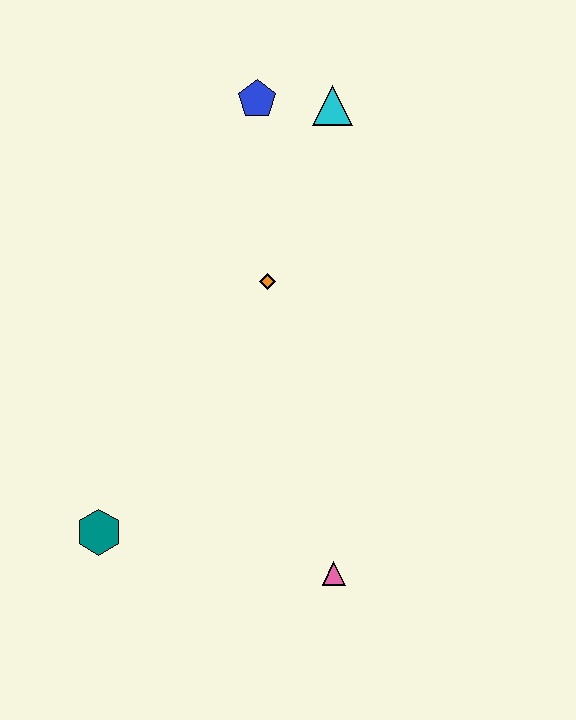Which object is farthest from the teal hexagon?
The cyan triangle is farthest from the teal hexagon.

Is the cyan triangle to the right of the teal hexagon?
Yes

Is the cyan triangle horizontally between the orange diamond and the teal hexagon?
No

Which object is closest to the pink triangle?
The teal hexagon is closest to the pink triangle.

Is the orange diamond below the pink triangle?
No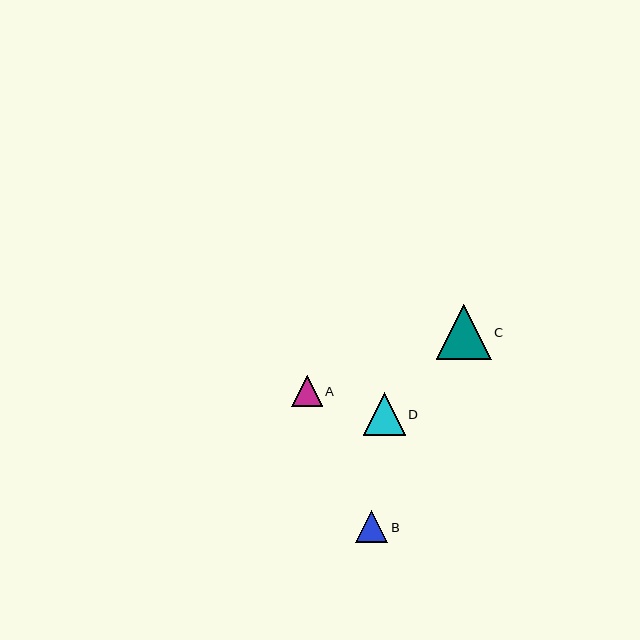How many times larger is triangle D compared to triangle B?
Triangle D is approximately 1.3 times the size of triangle B.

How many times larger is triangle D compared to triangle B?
Triangle D is approximately 1.3 times the size of triangle B.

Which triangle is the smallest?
Triangle A is the smallest with a size of approximately 30 pixels.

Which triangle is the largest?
Triangle C is the largest with a size of approximately 55 pixels.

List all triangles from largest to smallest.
From largest to smallest: C, D, B, A.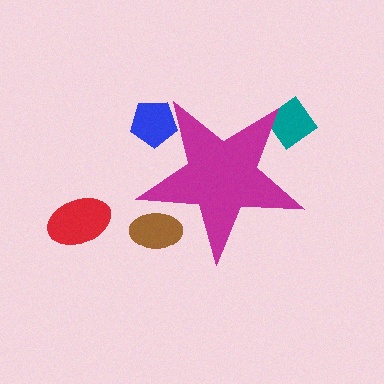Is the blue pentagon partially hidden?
Yes, the blue pentagon is partially hidden behind the magenta star.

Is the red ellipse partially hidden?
No, the red ellipse is fully visible.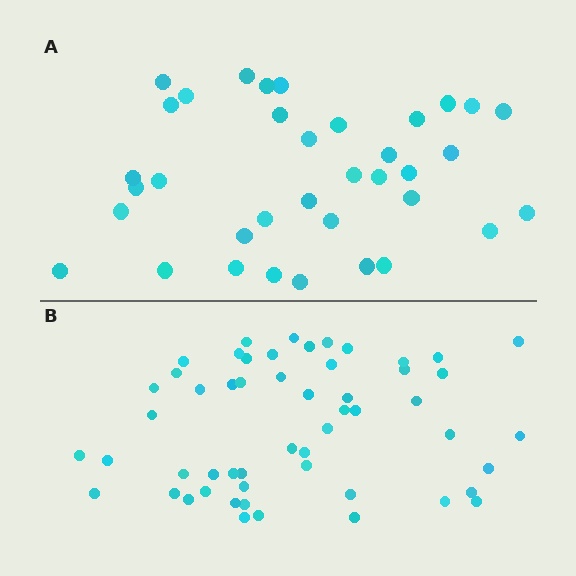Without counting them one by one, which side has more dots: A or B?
Region B (the bottom region) has more dots.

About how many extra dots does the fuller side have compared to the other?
Region B has approximately 20 more dots than region A.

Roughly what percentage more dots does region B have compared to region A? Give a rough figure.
About 50% more.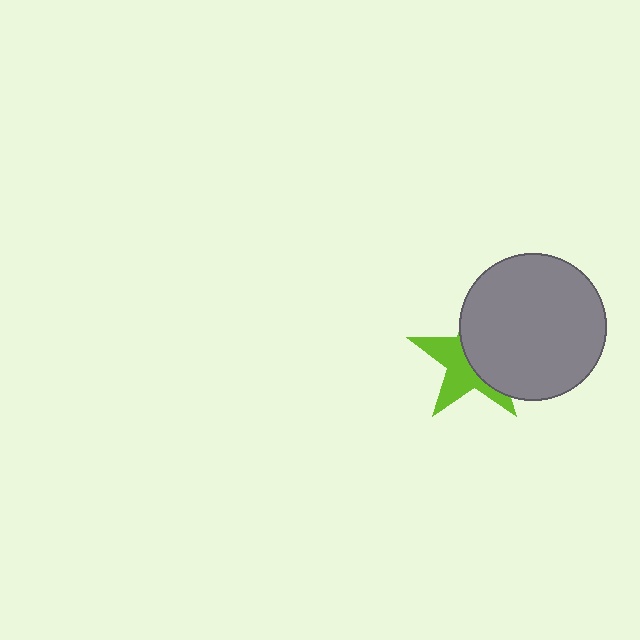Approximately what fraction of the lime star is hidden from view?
Roughly 54% of the lime star is hidden behind the gray circle.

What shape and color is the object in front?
The object in front is a gray circle.